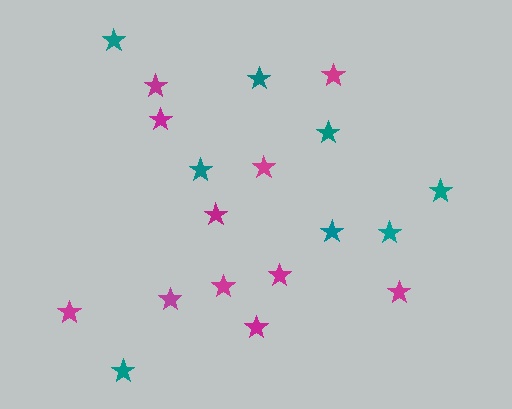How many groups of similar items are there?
There are 2 groups: one group of magenta stars (11) and one group of teal stars (8).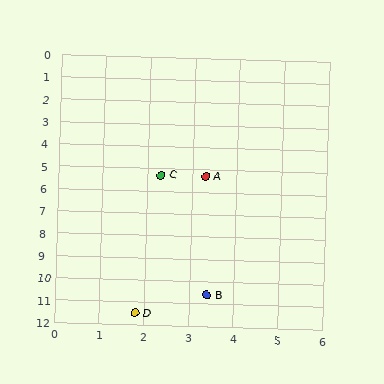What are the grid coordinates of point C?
Point C is at approximately (2.3, 5.3).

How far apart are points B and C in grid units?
Points B and C are about 5.4 grid units apart.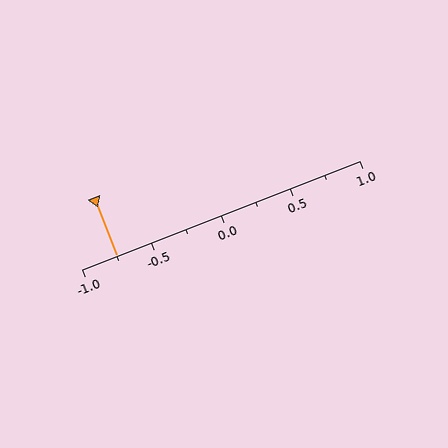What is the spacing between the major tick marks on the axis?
The major ticks are spaced 0.5 apart.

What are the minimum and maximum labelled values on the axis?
The axis runs from -1.0 to 1.0.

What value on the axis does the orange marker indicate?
The marker indicates approximately -0.75.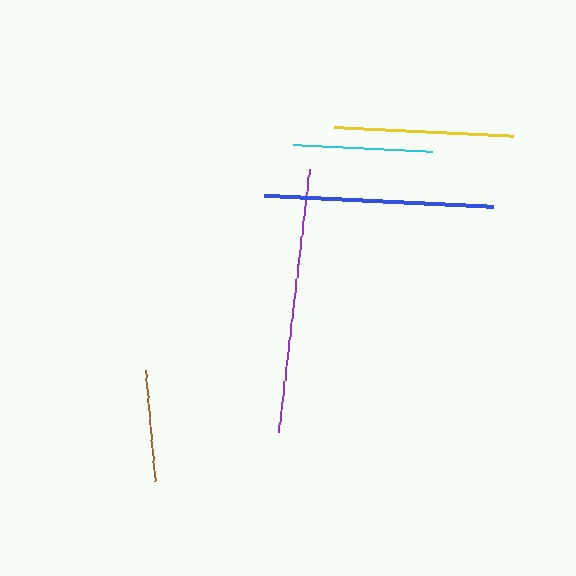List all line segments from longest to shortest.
From longest to shortest: purple, blue, yellow, cyan, brown.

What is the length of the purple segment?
The purple segment is approximately 264 pixels long.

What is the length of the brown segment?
The brown segment is approximately 111 pixels long.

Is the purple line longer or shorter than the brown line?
The purple line is longer than the brown line.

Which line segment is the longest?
The purple line is the longest at approximately 264 pixels.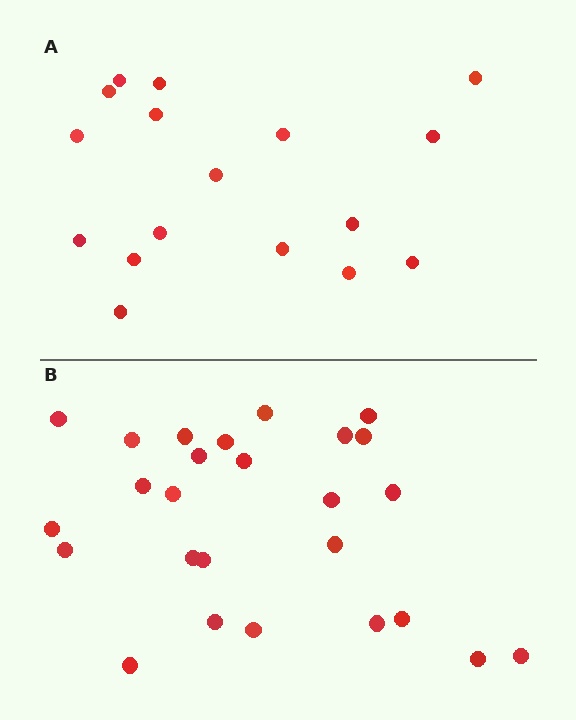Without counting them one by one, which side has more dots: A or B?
Region B (the bottom region) has more dots.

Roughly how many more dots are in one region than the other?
Region B has roughly 8 or so more dots than region A.